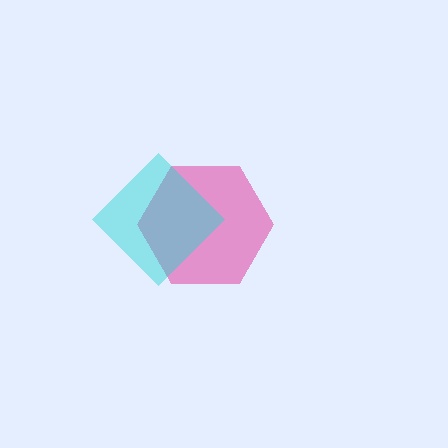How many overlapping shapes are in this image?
There are 2 overlapping shapes in the image.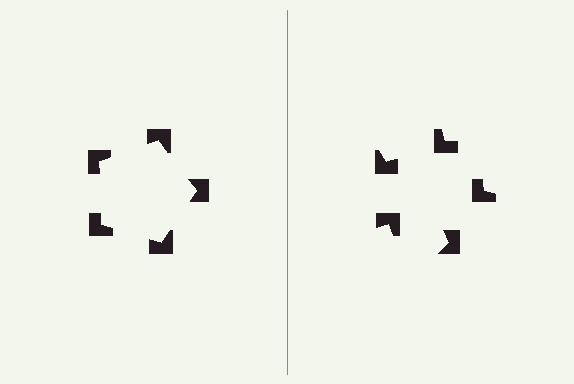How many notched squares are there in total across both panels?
10 — 5 on each side.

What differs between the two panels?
The notched squares are positioned identically on both sides; only the wedge orientations differ. On the left they align to a pentagon; on the right they are misaligned.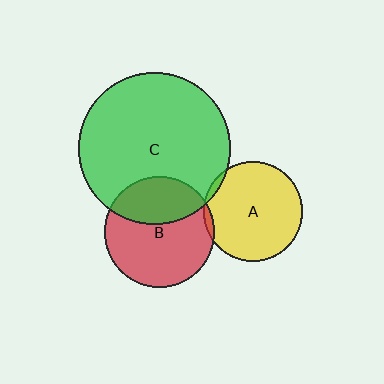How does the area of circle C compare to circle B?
Approximately 1.9 times.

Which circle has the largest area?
Circle C (green).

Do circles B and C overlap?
Yes.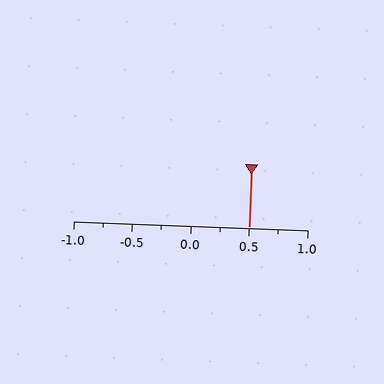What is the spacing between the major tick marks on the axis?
The major ticks are spaced 0.5 apart.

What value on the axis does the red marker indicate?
The marker indicates approximately 0.5.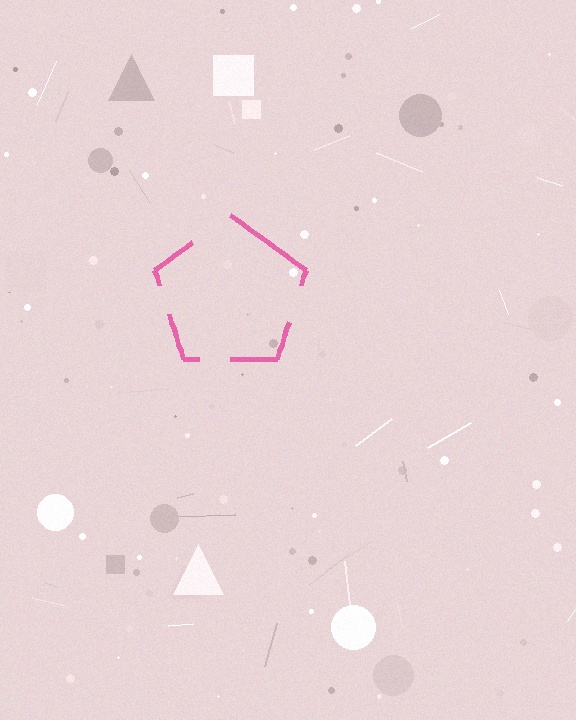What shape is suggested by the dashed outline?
The dashed outline suggests a pentagon.